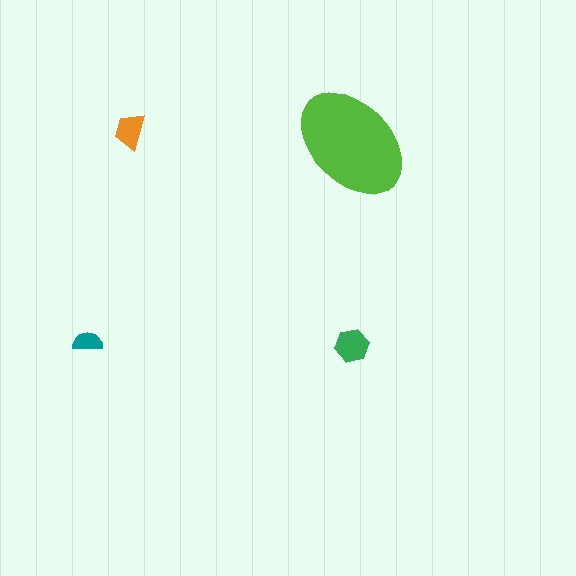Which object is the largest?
The lime ellipse.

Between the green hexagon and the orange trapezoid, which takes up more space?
The green hexagon.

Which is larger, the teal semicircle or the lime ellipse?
The lime ellipse.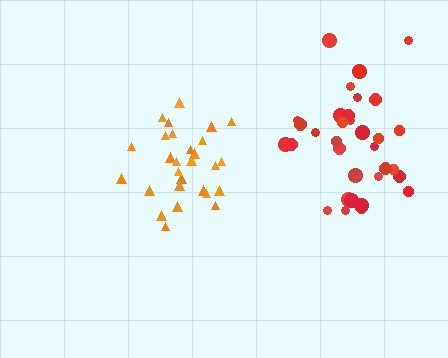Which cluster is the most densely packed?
Orange.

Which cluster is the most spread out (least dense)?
Red.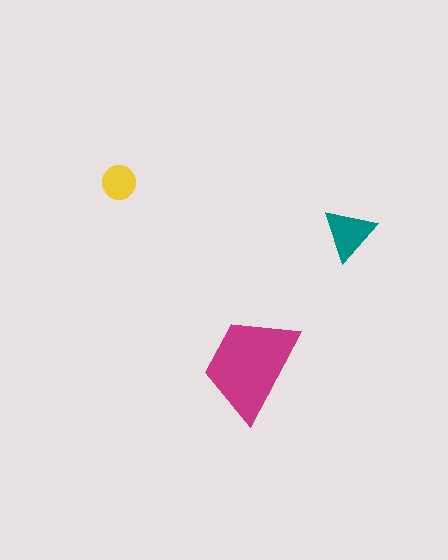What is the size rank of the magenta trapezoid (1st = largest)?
1st.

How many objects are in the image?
There are 3 objects in the image.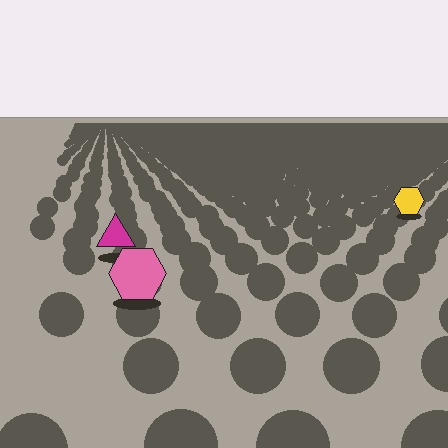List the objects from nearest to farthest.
From nearest to farthest: the pink hexagon, the magenta triangle, the yellow hexagon.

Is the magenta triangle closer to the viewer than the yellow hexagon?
Yes. The magenta triangle is closer — you can tell from the texture gradient: the ground texture is coarser near it.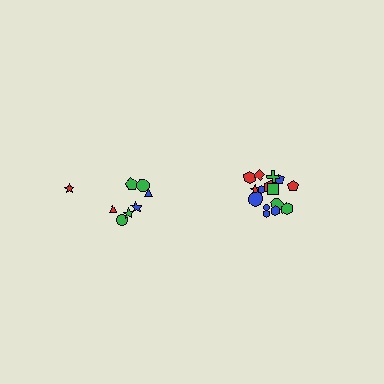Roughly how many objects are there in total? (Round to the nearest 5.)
Roughly 25 objects in total.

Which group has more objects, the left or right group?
The right group.